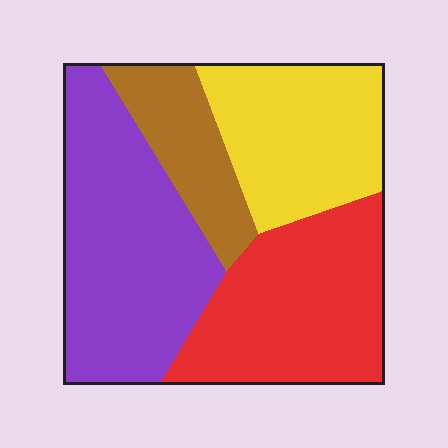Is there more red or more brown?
Red.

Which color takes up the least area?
Brown, at roughly 15%.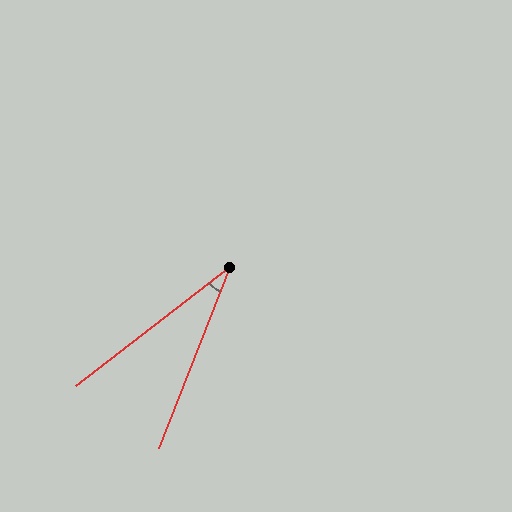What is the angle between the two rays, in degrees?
Approximately 31 degrees.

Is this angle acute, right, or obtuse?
It is acute.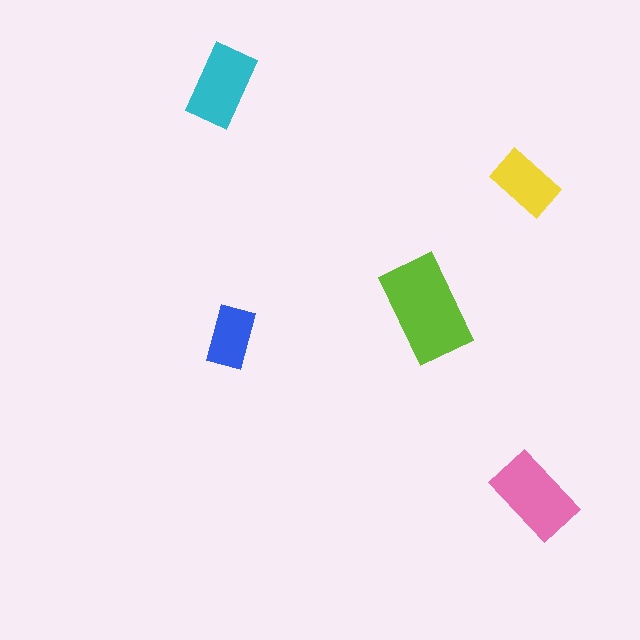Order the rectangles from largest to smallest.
the lime one, the pink one, the cyan one, the yellow one, the blue one.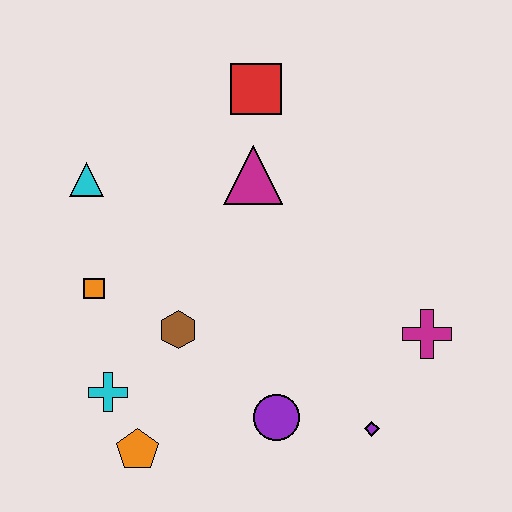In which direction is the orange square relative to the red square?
The orange square is below the red square.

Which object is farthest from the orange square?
The magenta cross is farthest from the orange square.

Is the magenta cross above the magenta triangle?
No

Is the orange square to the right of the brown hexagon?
No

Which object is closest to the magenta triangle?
The red square is closest to the magenta triangle.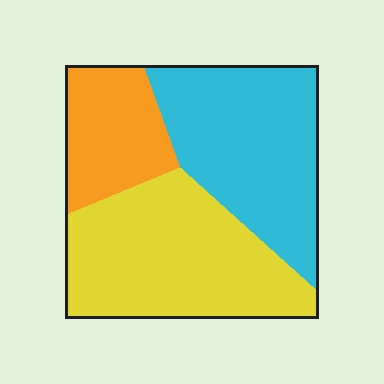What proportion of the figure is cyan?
Cyan covers 38% of the figure.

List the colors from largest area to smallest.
From largest to smallest: yellow, cyan, orange.